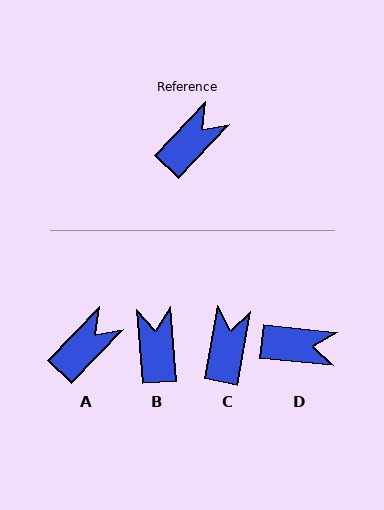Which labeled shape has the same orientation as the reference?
A.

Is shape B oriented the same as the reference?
No, it is off by about 48 degrees.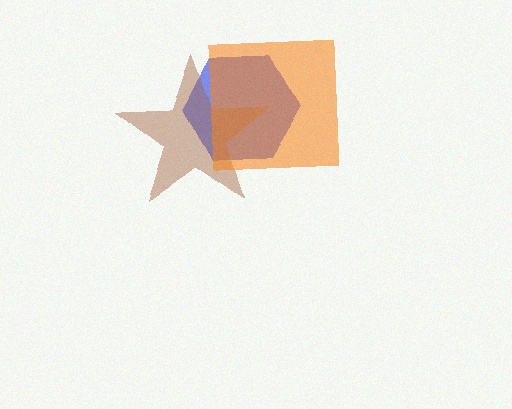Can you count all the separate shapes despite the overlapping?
Yes, there are 3 separate shapes.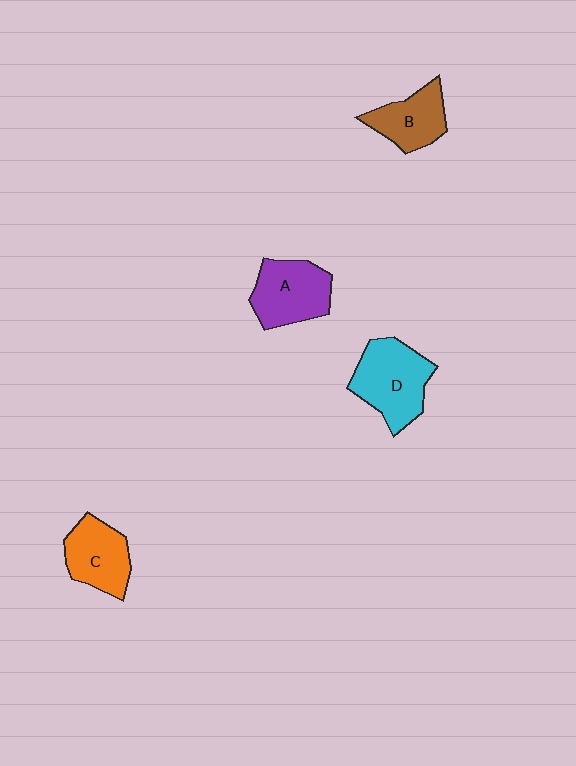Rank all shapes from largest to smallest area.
From largest to smallest: D (cyan), A (purple), C (orange), B (brown).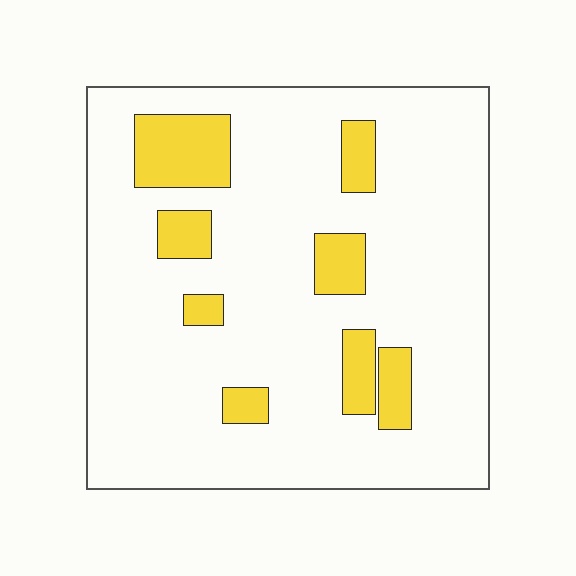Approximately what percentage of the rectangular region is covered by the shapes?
Approximately 15%.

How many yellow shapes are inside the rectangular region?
8.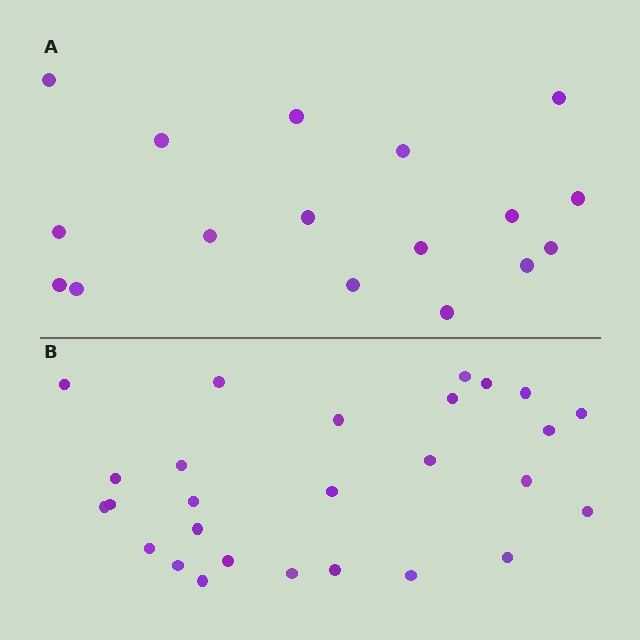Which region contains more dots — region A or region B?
Region B (the bottom region) has more dots.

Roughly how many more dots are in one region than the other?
Region B has roughly 10 or so more dots than region A.